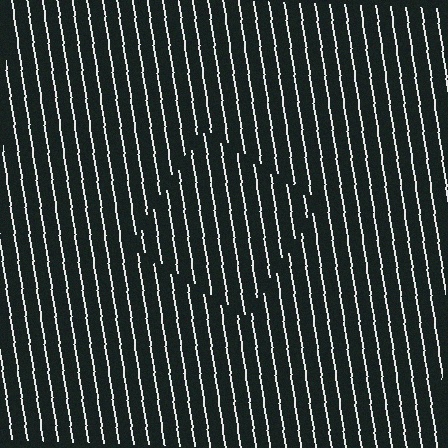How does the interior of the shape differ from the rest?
The interior of the shape contains the same grating, shifted by half a period — the contour is defined by the phase discontinuity where line-ends from the inner and outer gratings abut.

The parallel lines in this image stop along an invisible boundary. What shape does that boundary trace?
An illusory square. The interior of the shape contains the same grating, shifted by half a period — the contour is defined by the phase discontinuity where line-ends from the inner and outer gratings abut.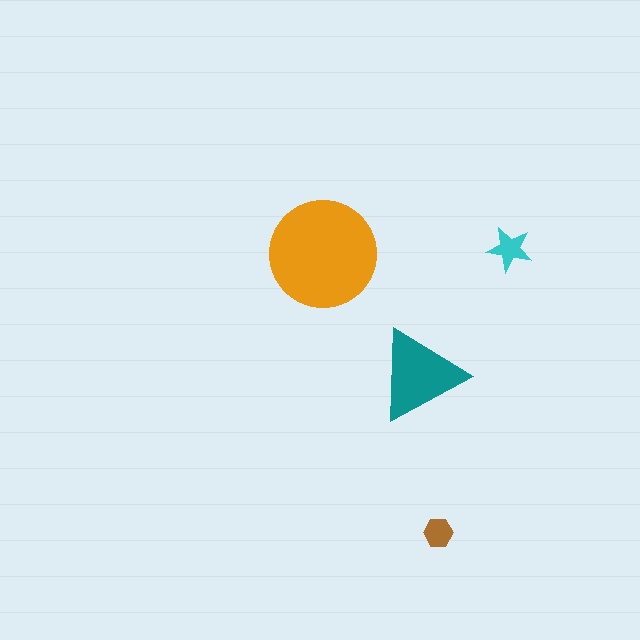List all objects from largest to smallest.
The orange circle, the teal triangle, the cyan star, the brown hexagon.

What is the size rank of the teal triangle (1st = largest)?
2nd.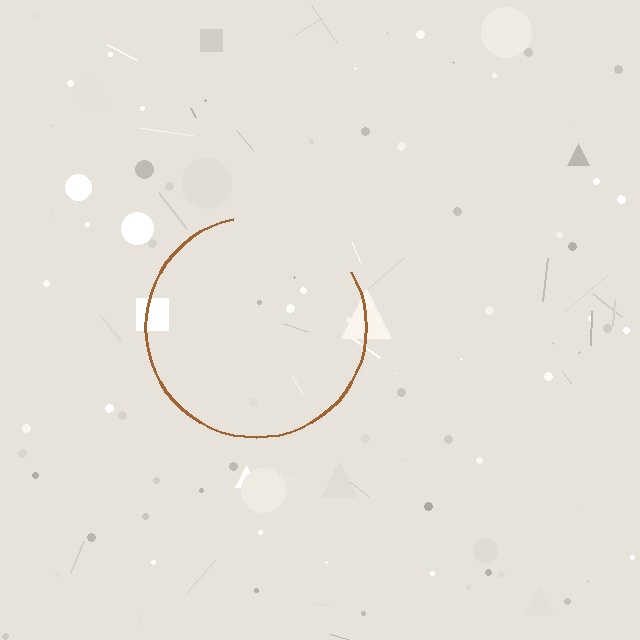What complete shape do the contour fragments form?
The contour fragments form a circle.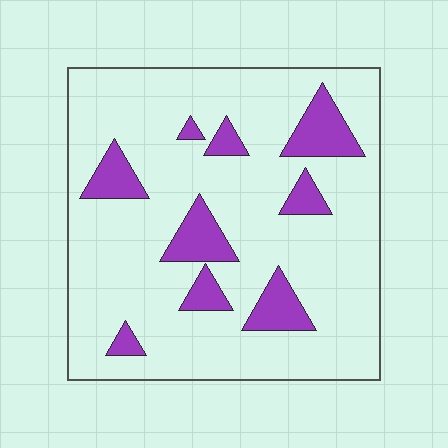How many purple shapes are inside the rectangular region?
9.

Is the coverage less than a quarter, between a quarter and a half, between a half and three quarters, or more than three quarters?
Less than a quarter.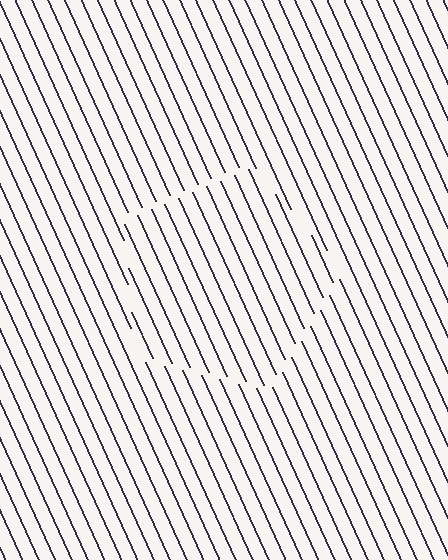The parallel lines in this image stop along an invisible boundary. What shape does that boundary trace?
An illusory pentagon. The interior of the shape contains the same grating, shifted by half a period — the contour is defined by the phase discontinuity where line-ends from the inner and outer gratings abut.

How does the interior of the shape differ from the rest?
The interior of the shape contains the same grating, shifted by half a period — the contour is defined by the phase discontinuity where line-ends from the inner and outer gratings abut.